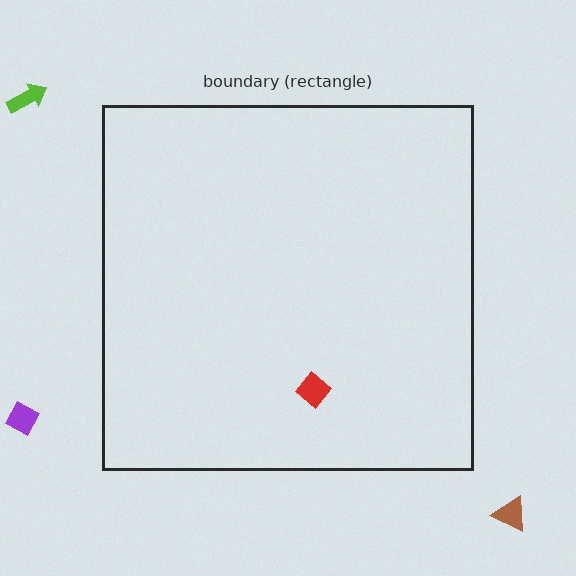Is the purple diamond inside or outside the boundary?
Outside.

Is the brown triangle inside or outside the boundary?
Outside.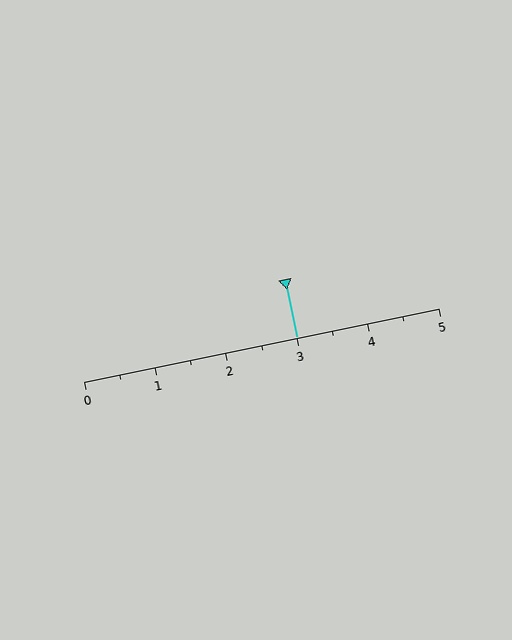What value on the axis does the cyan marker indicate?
The marker indicates approximately 3.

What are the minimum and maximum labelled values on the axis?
The axis runs from 0 to 5.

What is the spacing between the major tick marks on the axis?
The major ticks are spaced 1 apart.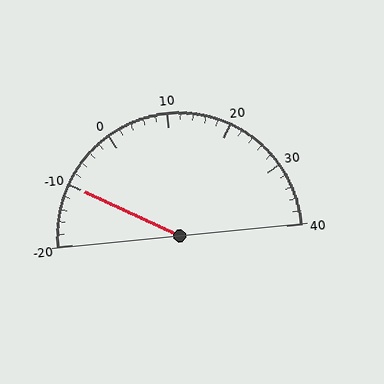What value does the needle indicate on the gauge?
The needle indicates approximately -10.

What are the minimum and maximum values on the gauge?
The gauge ranges from -20 to 40.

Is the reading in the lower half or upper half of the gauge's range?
The reading is in the lower half of the range (-20 to 40).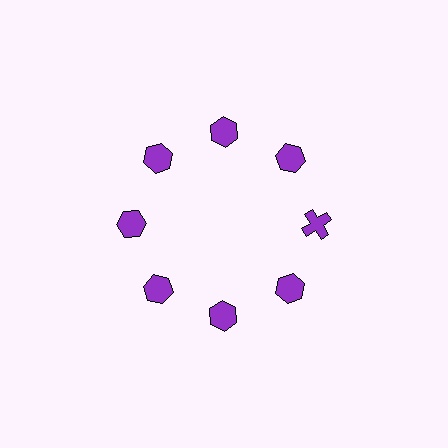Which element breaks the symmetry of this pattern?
The purple cross at roughly the 3 o'clock position breaks the symmetry. All other shapes are purple hexagons.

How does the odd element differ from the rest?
It has a different shape: cross instead of hexagon.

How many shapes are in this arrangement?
There are 8 shapes arranged in a ring pattern.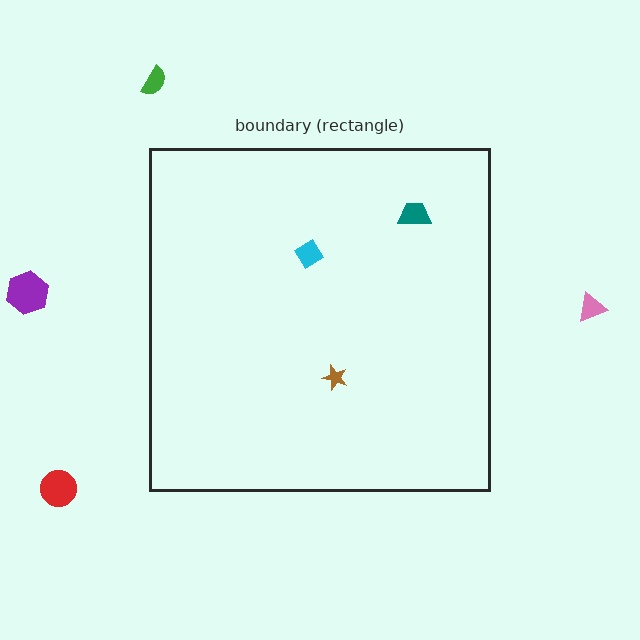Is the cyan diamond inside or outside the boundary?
Inside.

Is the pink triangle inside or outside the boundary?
Outside.